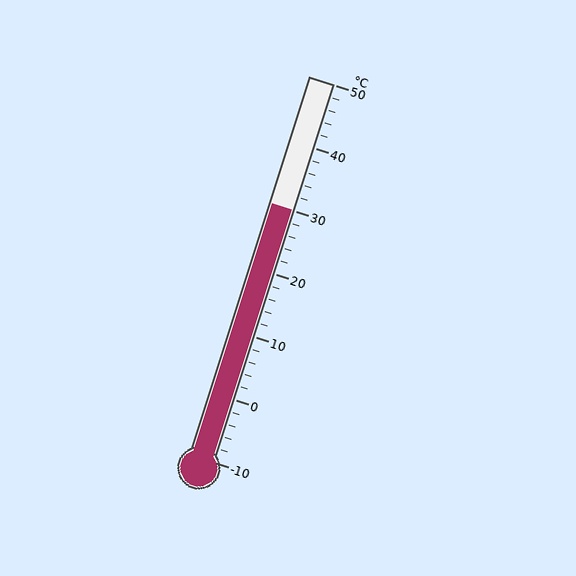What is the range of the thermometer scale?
The thermometer scale ranges from -10°C to 50°C.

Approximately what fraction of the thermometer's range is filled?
The thermometer is filled to approximately 65% of its range.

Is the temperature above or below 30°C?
The temperature is at 30°C.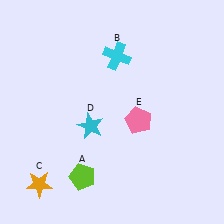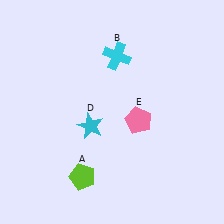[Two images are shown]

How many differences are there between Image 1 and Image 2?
There is 1 difference between the two images.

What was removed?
The orange star (C) was removed in Image 2.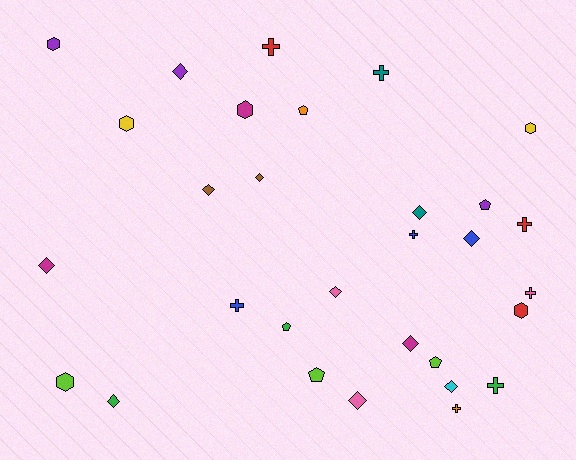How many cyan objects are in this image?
There is 1 cyan object.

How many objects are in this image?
There are 30 objects.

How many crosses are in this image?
There are 8 crosses.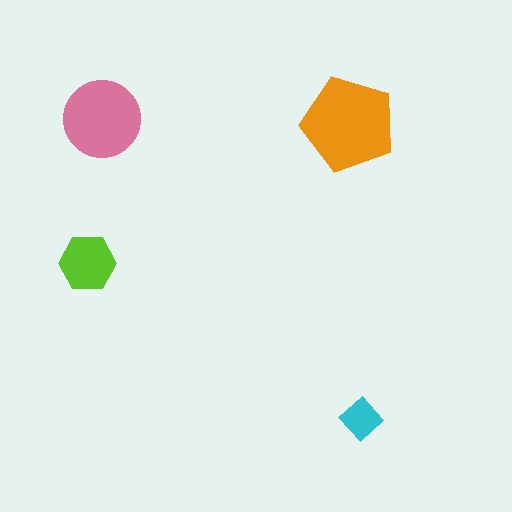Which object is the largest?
The orange pentagon.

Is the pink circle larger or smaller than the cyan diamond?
Larger.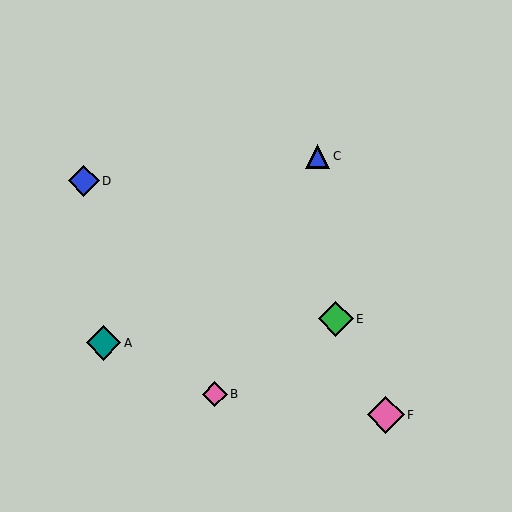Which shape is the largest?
The pink diamond (labeled F) is the largest.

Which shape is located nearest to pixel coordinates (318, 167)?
The blue triangle (labeled C) at (317, 156) is nearest to that location.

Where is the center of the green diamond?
The center of the green diamond is at (336, 319).